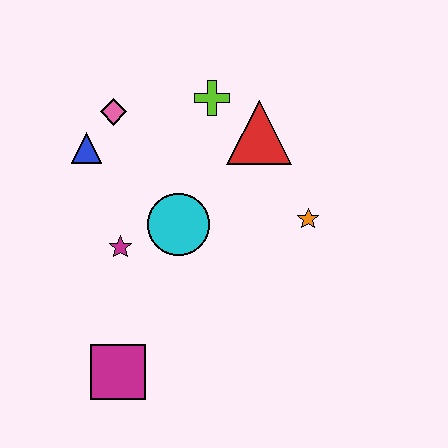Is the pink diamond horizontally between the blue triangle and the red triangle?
Yes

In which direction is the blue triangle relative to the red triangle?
The blue triangle is to the left of the red triangle.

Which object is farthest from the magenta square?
The lime cross is farthest from the magenta square.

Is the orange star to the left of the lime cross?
No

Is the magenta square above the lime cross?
No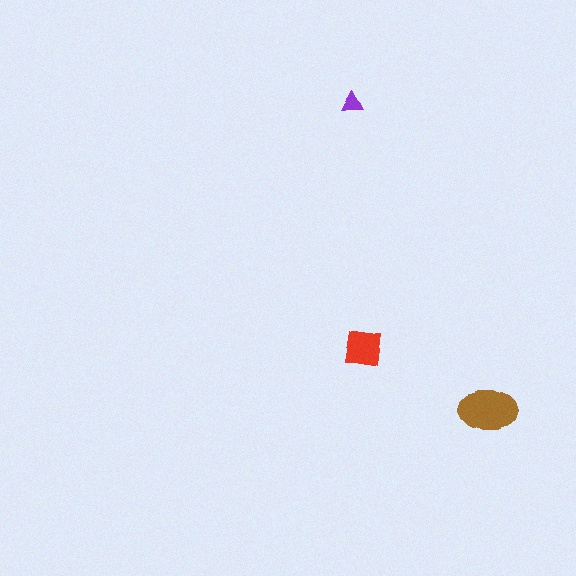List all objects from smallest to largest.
The purple triangle, the red square, the brown ellipse.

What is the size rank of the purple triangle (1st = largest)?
3rd.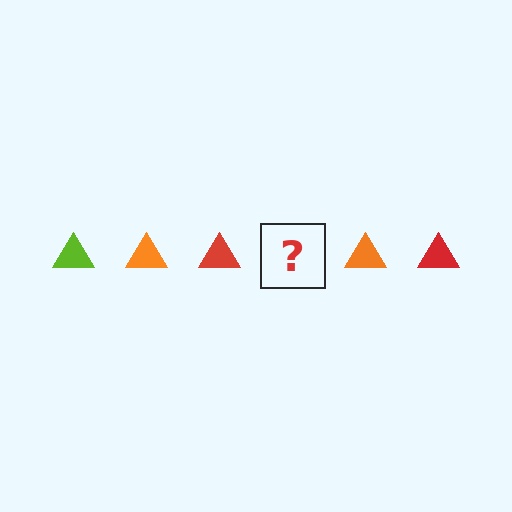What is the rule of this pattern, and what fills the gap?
The rule is that the pattern cycles through lime, orange, red triangles. The gap should be filled with a lime triangle.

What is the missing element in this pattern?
The missing element is a lime triangle.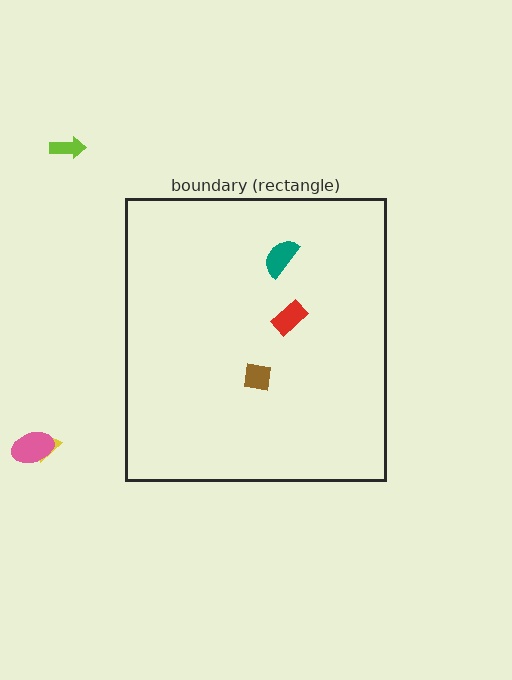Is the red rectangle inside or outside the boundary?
Inside.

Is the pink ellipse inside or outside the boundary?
Outside.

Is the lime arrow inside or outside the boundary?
Outside.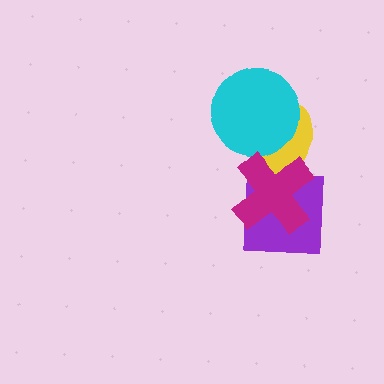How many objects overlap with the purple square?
1 object overlaps with the purple square.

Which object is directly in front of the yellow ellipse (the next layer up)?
The cyan circle is directly in front of the yellow ellipse.